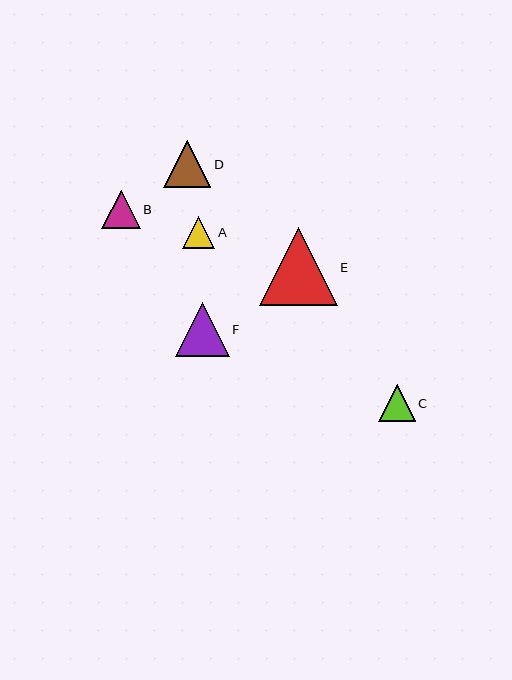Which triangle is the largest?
Triangle E is the largest with a size of approximately 78 pixels.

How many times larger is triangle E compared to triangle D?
Triangle E is approximately 1.6 times the size of triangle D.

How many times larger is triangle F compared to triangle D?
Triangle F is approximately 1.1 times the size of triangle D.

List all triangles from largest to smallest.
From largest to smallest: E, F, D, B, C, A.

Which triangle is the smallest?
Triangle A is the smallest with a size of approximately 32 pixels.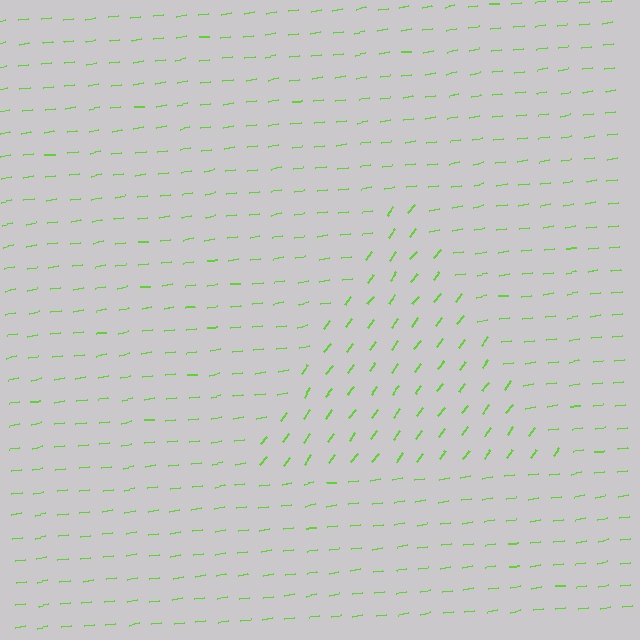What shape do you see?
I see a triangle.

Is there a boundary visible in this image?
Yes, there is a texture boundary formed by a change in line orientation.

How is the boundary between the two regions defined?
The boundary is defined purely by a change in line orientation (approximately 45 degrees difference). All lines are the same color and thickness.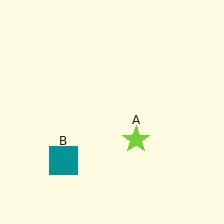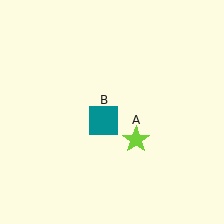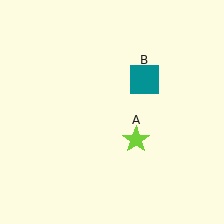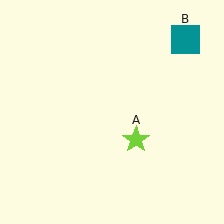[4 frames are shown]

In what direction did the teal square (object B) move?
The teal square (object B) moved up and to the right.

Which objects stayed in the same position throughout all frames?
Lime star (object A) remained stationary.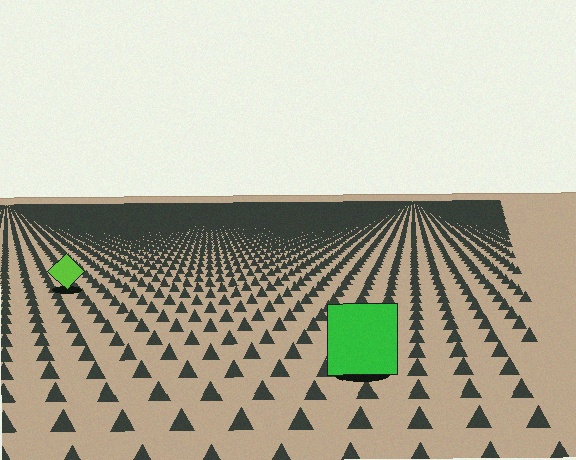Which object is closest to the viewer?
The green square is closest. The texture marks near it are larger and more spread out.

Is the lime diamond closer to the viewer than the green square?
No. The green square is closer — you can tell from the texture gradient: the ground texture is coarser near it.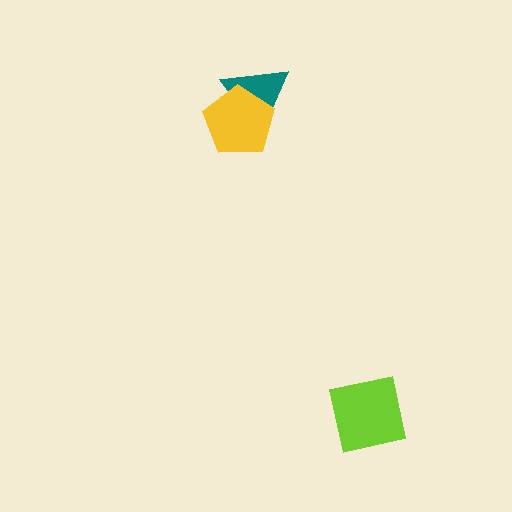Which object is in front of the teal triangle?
The yellow pentagon is in front of the teal triangle.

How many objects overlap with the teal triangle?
1 object overlaps with the teal triangle.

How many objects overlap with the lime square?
0 objects overlap with the lime square.